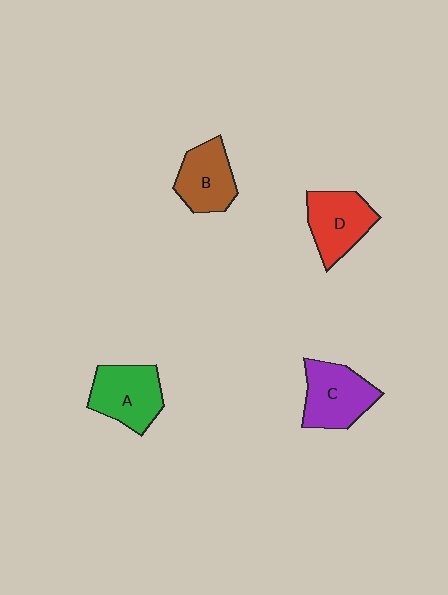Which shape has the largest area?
Shape C (purple).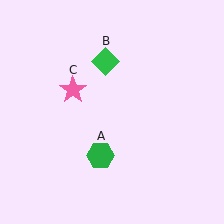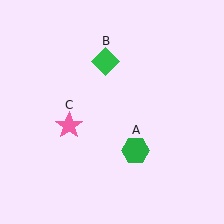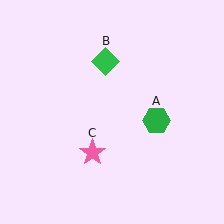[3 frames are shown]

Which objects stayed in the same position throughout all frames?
Green diamond (object B) remained stationary.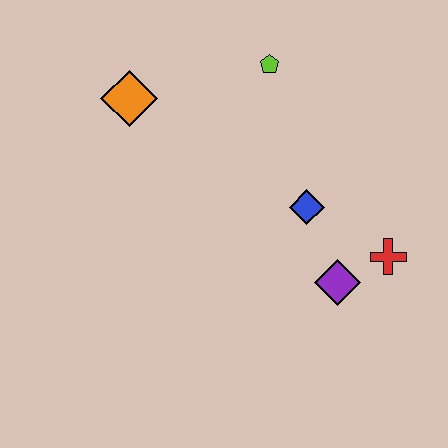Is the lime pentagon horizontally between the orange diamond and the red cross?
Yes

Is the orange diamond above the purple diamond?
Yes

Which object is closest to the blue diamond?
The purple diamond is closest to the blue diamond.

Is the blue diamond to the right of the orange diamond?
Yes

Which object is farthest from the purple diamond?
The orange diamond is farthest from the purple diamond.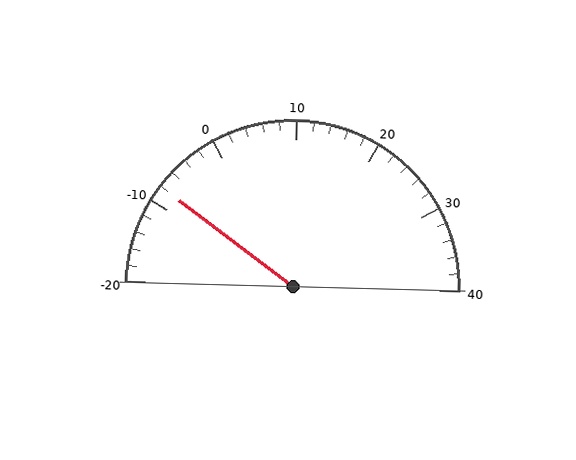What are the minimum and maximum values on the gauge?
The gauge ranges from -20 to 40.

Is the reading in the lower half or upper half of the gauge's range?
The reading is in the lower half of the range (-20 to 40).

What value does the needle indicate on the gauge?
The needle indicates approximately -8.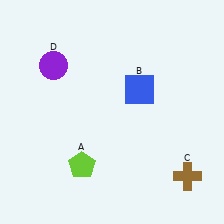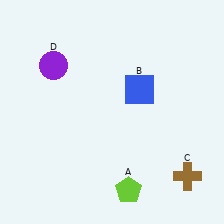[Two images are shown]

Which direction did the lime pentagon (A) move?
The lime pentagon (A) moved right.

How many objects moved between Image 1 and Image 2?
1 object moved between the two images.